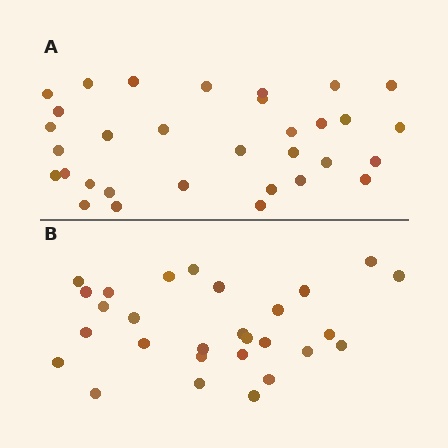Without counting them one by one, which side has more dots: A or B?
Region A (the top region) has more dots.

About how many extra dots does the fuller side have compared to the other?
Region A has about 4 more dots than region B.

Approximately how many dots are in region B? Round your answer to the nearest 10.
About 30 dots. (The exact count is 28, which rounds to 30.)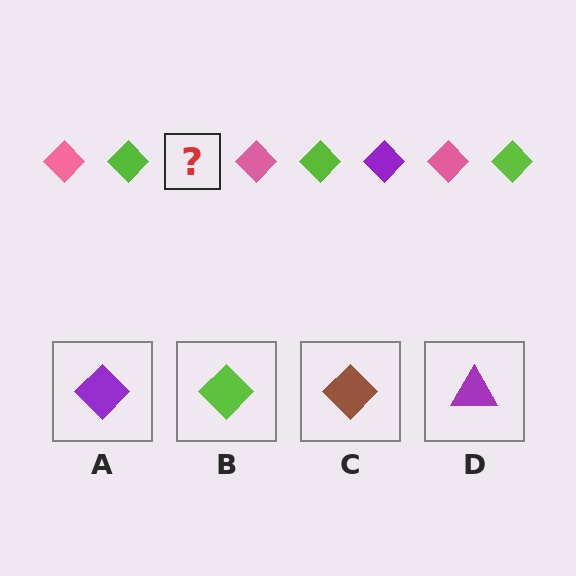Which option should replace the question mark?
Option A.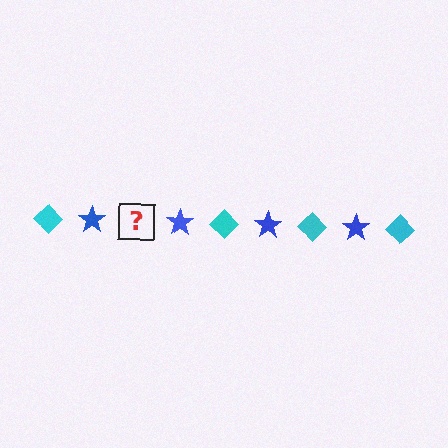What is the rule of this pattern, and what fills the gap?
The rule is that the pattern alternates between cyan diamond and blue star. The gap should be filled with a cyan diamond.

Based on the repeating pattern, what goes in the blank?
The blank should be a cyan diamond.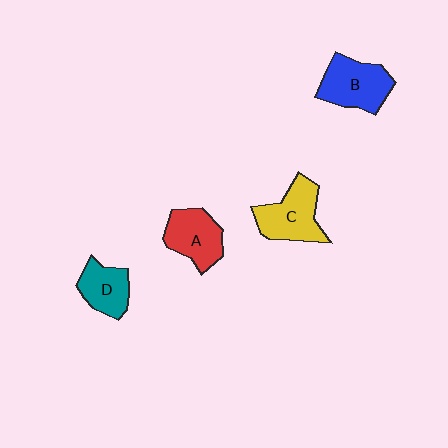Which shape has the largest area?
Shape B (blue).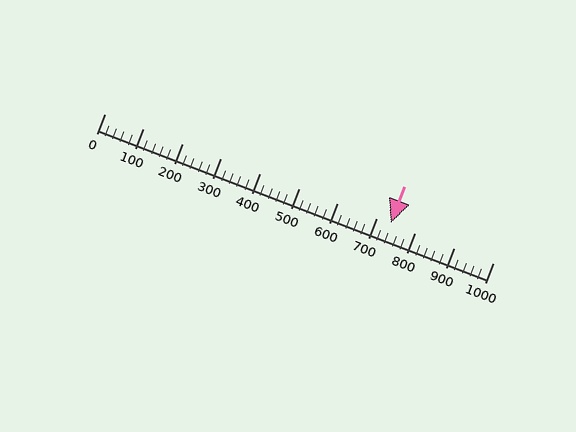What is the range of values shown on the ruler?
The ruler shows values from 0 to 1000.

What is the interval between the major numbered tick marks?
The major tick marks are spaced 100 units apart.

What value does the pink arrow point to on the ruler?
The pink arrow points to approximately 736.